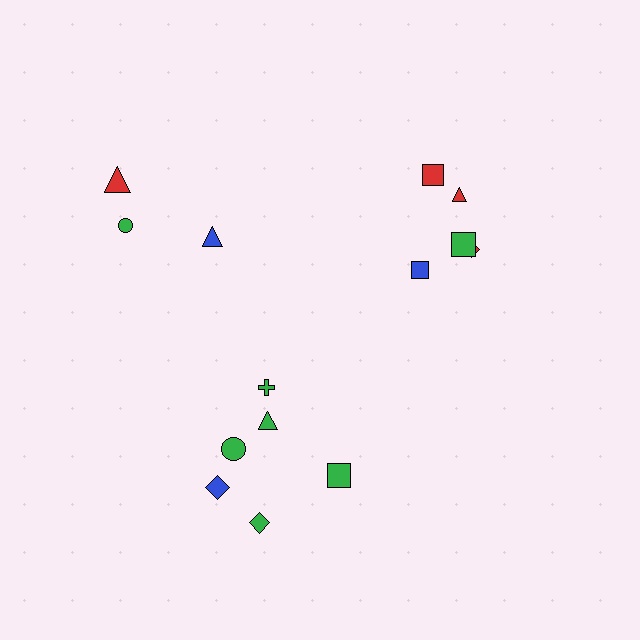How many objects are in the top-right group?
There are 5 objects.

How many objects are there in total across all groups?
There are 14 objects.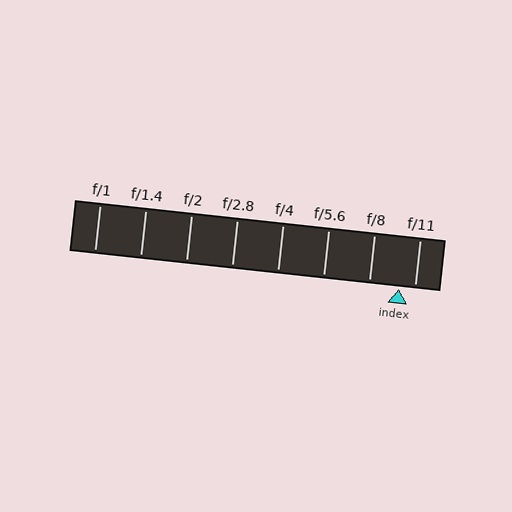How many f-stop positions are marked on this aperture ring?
There are 8 f-stop positions marked.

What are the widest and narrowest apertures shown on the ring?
The widest aperture shown is f/1 and the narrowest is f/11.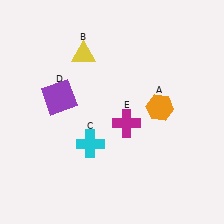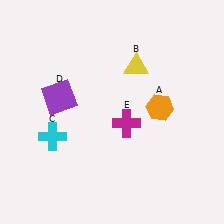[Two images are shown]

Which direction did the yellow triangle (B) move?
The yellow triangle (B) moved right.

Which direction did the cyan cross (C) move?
The cyan cross (C) moved left.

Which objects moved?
The objects that moved are: the yellow triangle (B), the cyan cross (C).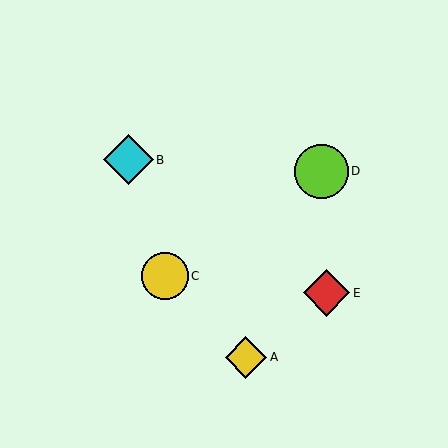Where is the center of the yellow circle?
The center of the yellow circle is at (165, 276).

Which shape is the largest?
The lime circle (labeled D) is the largest.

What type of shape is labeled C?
Shape C is a yellow circle.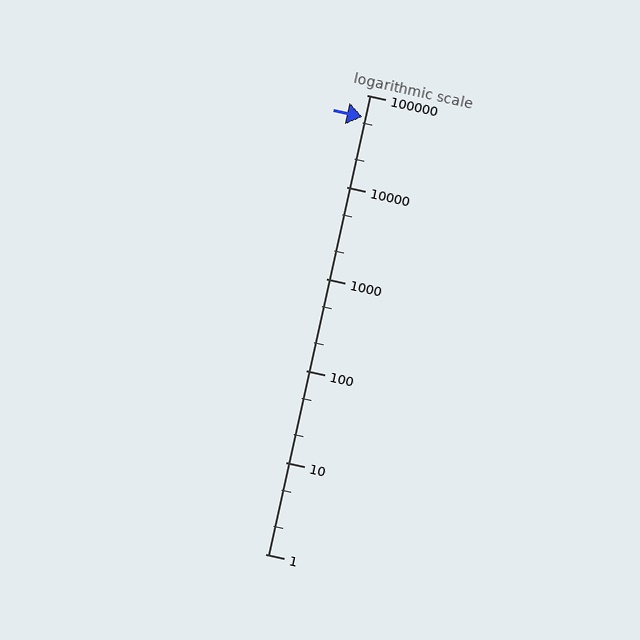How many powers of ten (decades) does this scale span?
The scale spans 5 decades, from 1 to 100000.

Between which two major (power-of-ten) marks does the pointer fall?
The pointer is between 10000 and 100000.